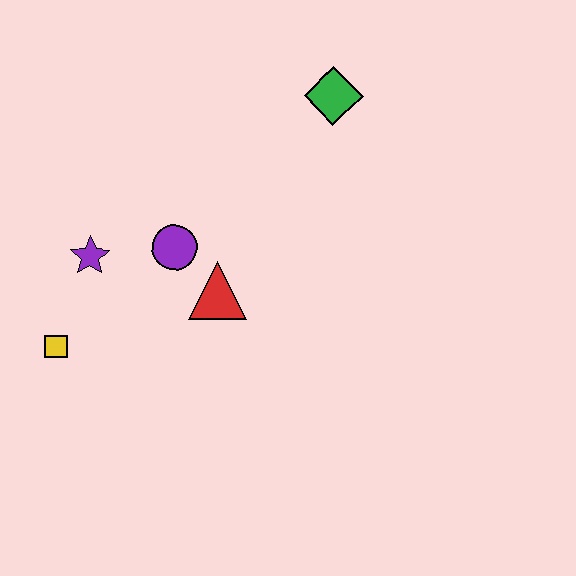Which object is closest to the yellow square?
The purple star is closest to the yellow square.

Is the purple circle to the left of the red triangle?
Yes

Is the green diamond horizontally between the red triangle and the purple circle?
No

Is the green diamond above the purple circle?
Yes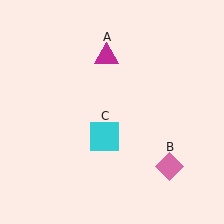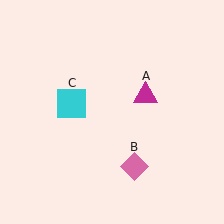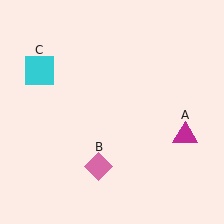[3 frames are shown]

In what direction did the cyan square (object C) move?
The cyan square (object C) moved up and to the left.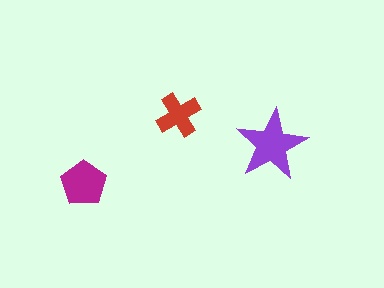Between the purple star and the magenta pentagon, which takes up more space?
The purple star.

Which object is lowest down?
The magenta pentagon is bottommost.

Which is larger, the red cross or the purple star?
The purple star.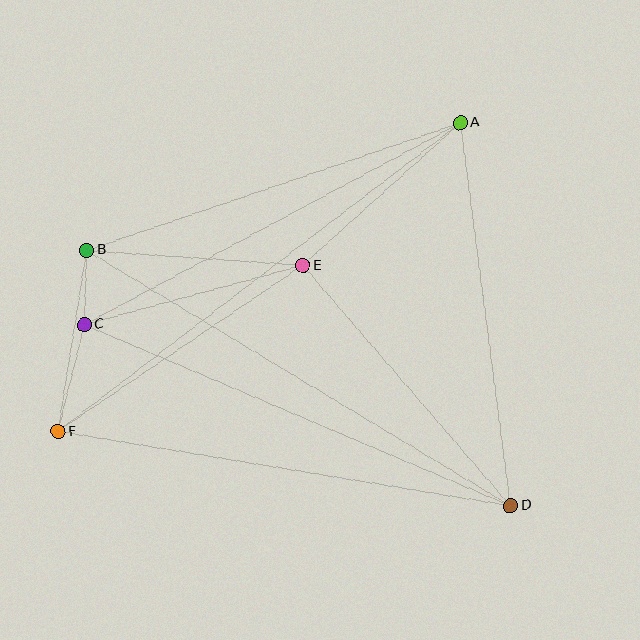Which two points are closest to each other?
Points B and C are closest to each other.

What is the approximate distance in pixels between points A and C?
The distance between A and C is approximately 427 pixels.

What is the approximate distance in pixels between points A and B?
The distance between A and B is approximately 395 pixels.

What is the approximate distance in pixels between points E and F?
The distance between E and F is approximately 296 pixels.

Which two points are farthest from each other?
Points A and F are farthest from each other.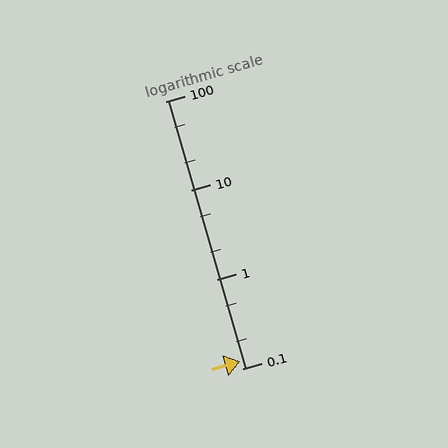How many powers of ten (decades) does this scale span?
The scale spans 3 decades, from 0.1 to 100.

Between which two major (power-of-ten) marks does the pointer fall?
The pointer is between 0.1 and 1.